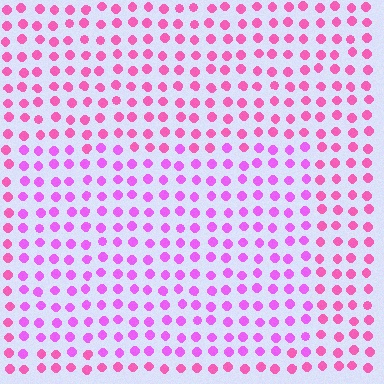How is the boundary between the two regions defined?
The boundary is defined purely by a slight shift in hue (about 29 degrees). Spacing, size, and orientation are identical on both sides.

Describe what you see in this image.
The image is filled with small pink elements in a uniform arrangement. A rectangle-shaped region is visible where the elements are tinted to a slightly different hue, forming a subtle color boundary.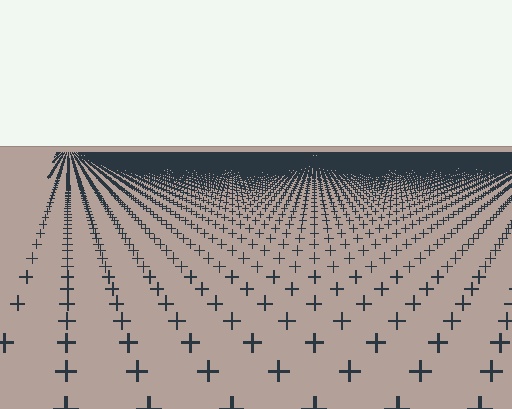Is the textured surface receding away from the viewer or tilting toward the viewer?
The surface is receding away from the viewer. Texture elements get smaller and denser toward the top.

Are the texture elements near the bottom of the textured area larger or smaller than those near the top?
Larger. Near the bottom, elements are closer to the viewer and appear at a bigger on-screen size.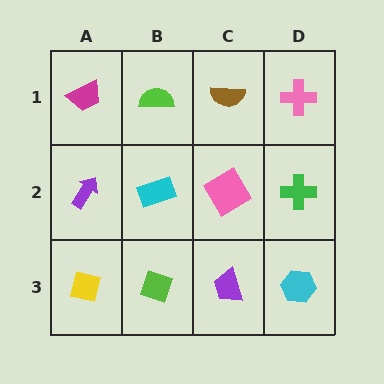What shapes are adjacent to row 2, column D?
A pink cross (row 1, column D), a cyan hexagon (row 3, column D), a pink diamond (row 2, column C).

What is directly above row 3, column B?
A cyan rectangle.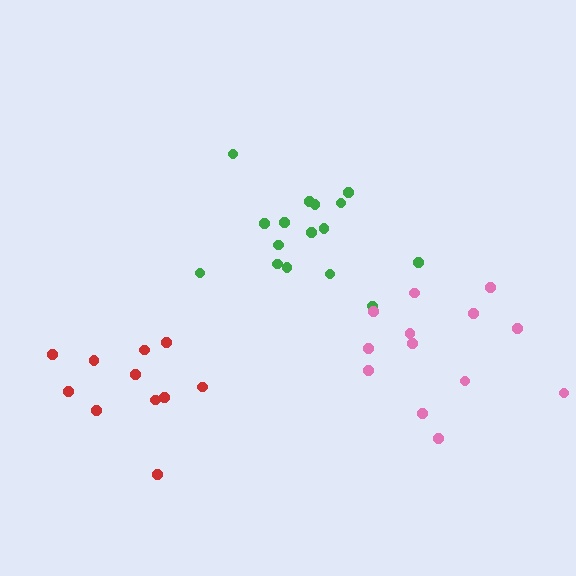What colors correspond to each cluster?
The clusters are colored: green, red, pink.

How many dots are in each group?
Group 1: 16 dots, Group 2: 11 dots, Group 3: 13 dots (40 total).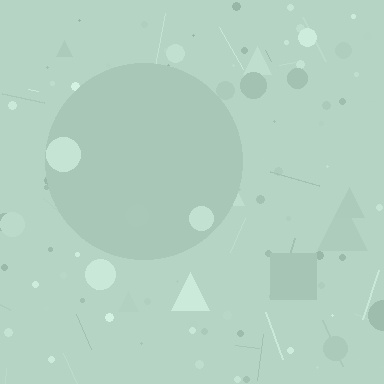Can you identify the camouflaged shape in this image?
The camouflaged shape is a circle.